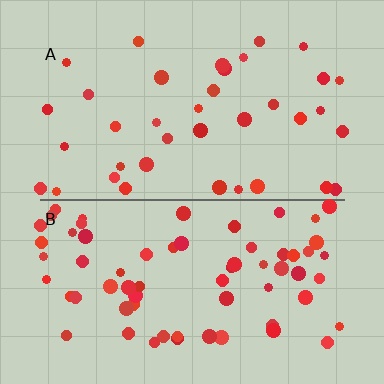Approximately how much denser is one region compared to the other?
Approximately 1.8× — region B over region A.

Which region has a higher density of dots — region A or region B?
B (the bottom).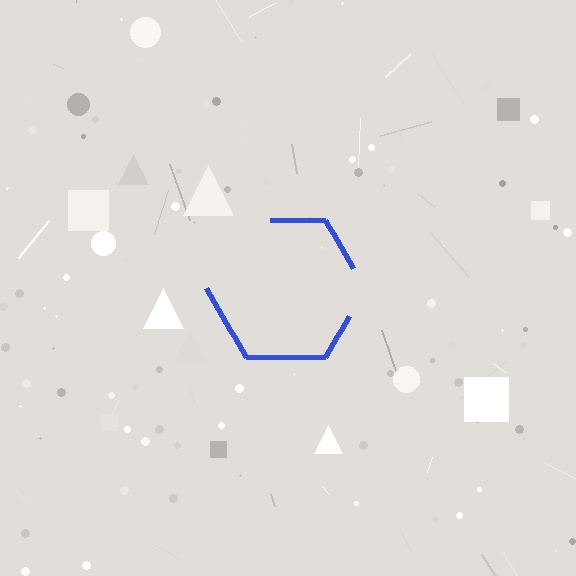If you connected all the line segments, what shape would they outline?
They would outline a hexagon.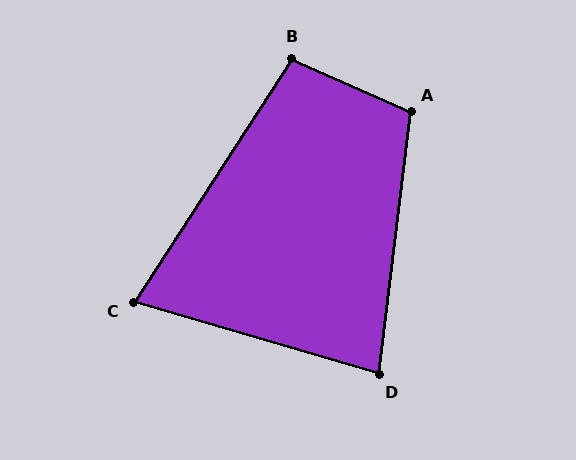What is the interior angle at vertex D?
Approximately 81 degrees (acute).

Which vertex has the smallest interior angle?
C, at approximately 73 degrees.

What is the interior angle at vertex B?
Approximately 99 degrees (obtuse).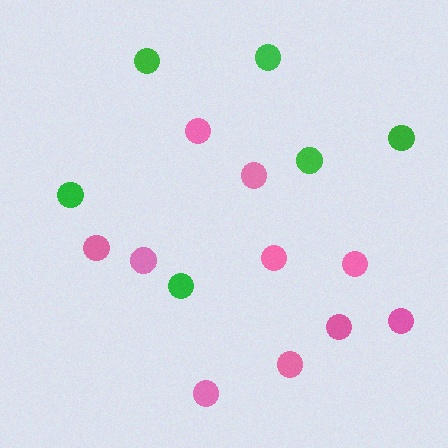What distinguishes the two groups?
There are 2 groups: one group of pink circles (10) and one group of green circles (6).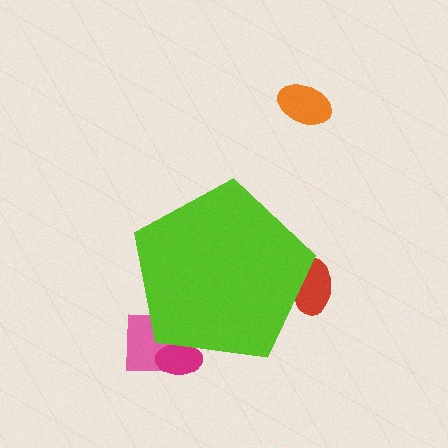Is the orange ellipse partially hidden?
No, the orange ellipse is fully visible.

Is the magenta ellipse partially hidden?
Yes, the magenta ellipse is partially hidden behind the lime pentagon.